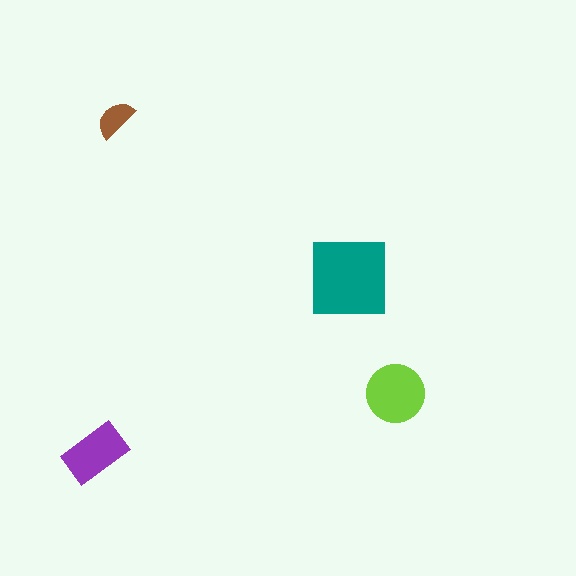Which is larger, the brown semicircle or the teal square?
The teal square.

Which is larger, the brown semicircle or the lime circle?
The lime circle.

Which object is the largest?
The teal square.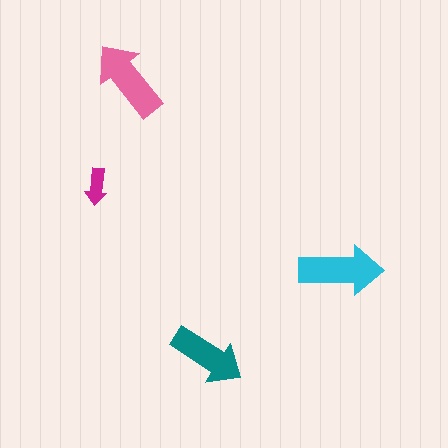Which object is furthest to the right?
The cyan arrow is rightmost.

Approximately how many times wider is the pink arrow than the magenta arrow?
About 2 times wider.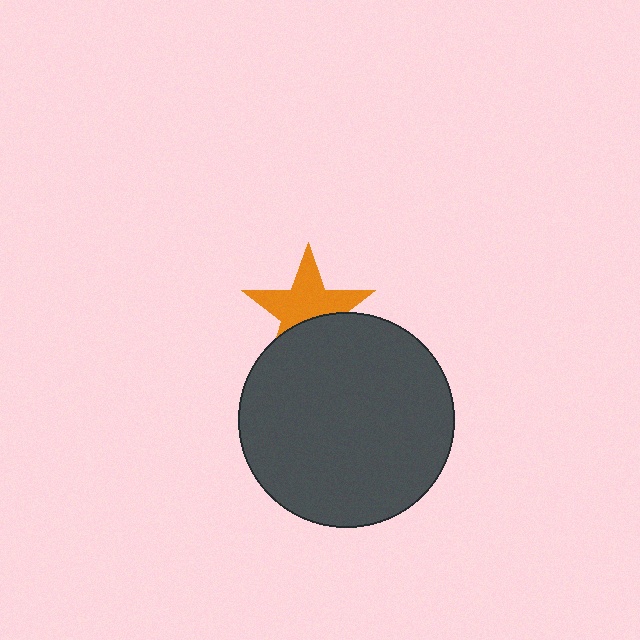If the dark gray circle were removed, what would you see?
You would see the complete orange star.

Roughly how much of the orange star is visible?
About half of it is visible (roughly 63%).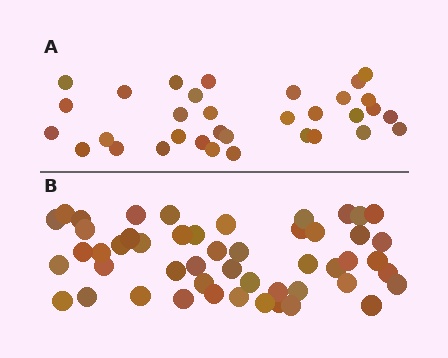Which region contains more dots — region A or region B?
Region B (the bottom region) has more dots.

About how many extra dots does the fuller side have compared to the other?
Region B has approximately 15 more dots than region A.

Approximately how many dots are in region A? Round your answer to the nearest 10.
About 30 dots. (The exact count is 33, which rounds to 30.)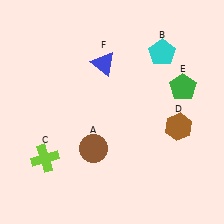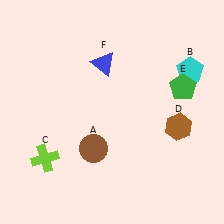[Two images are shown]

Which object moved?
The cyan pentagon (B) moved right.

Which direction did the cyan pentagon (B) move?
The cyan pentagon (B) moved right.